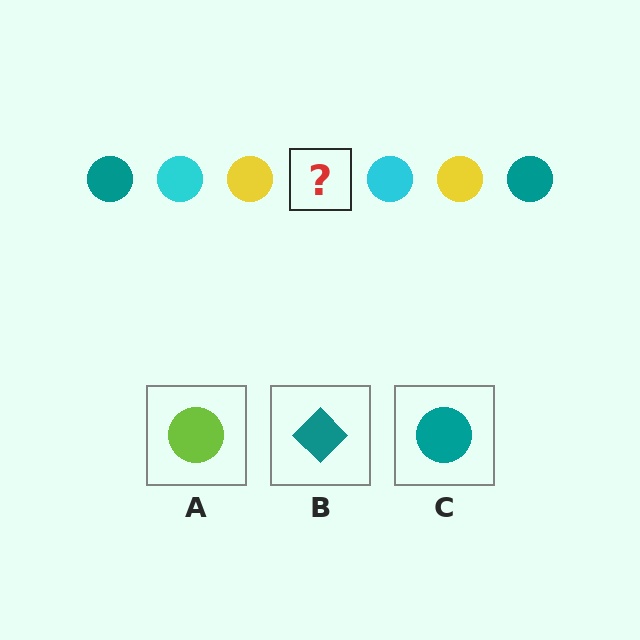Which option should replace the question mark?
Option C.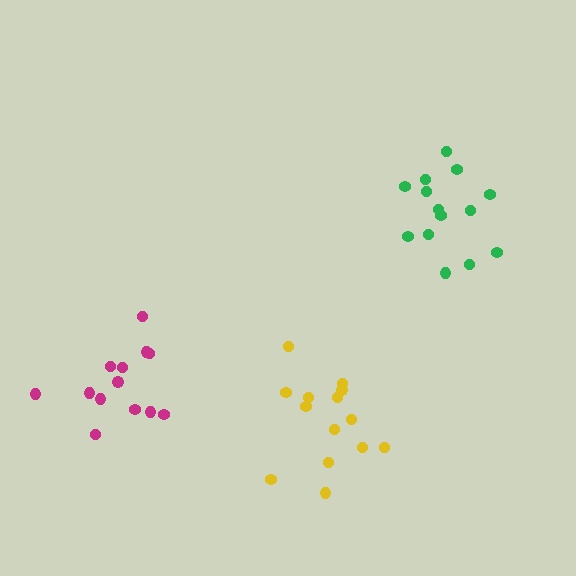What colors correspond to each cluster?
The clusters are colored: green, yellow, magenta.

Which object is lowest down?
The yellow cluster is bottommost.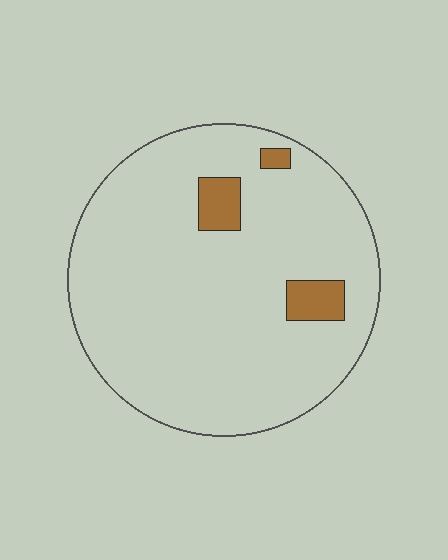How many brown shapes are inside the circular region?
3.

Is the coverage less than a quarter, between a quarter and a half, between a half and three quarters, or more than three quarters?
Less than a quarter.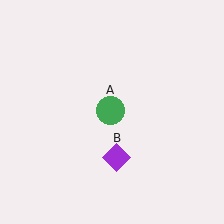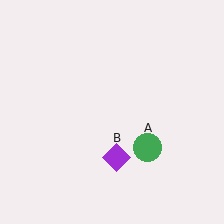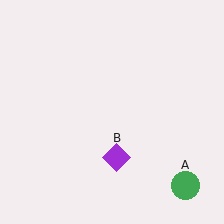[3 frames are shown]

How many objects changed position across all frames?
1 object changed position: green circle (object A).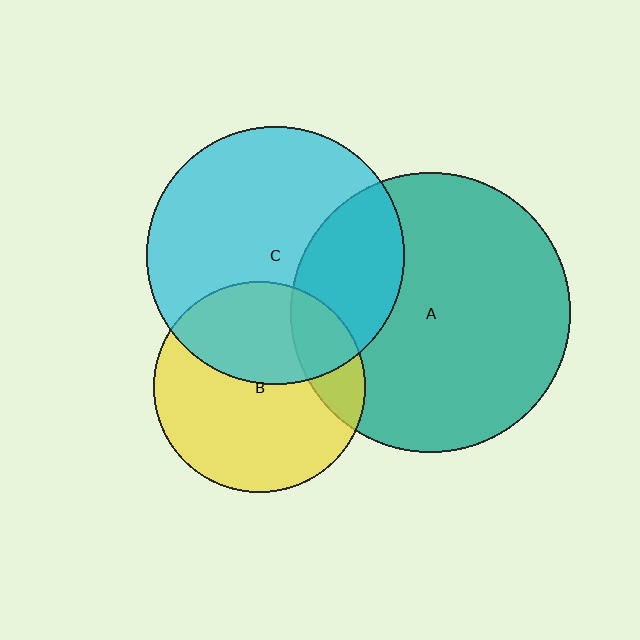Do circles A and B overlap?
Yes.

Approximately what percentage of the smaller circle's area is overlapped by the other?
Approximately 20%.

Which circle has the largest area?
Circle A (teal).